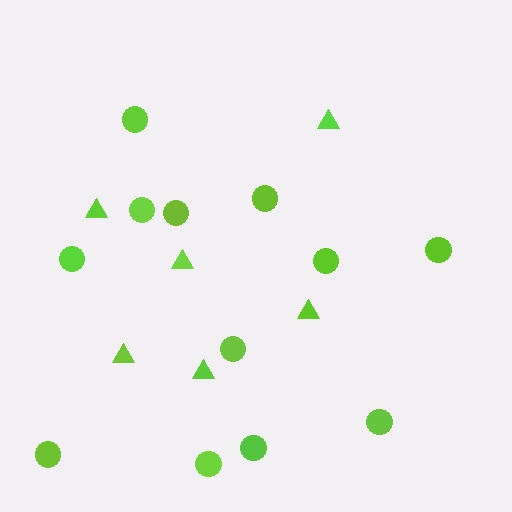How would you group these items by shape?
There are 2 groups: one group of circles (12) and one group of triangles (6).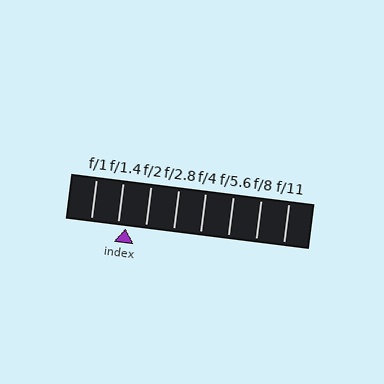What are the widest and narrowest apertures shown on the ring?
The widest aperture shown is f/1 and the narrowest is f/11.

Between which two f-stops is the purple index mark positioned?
The index mark is between f/1.4 and f/2.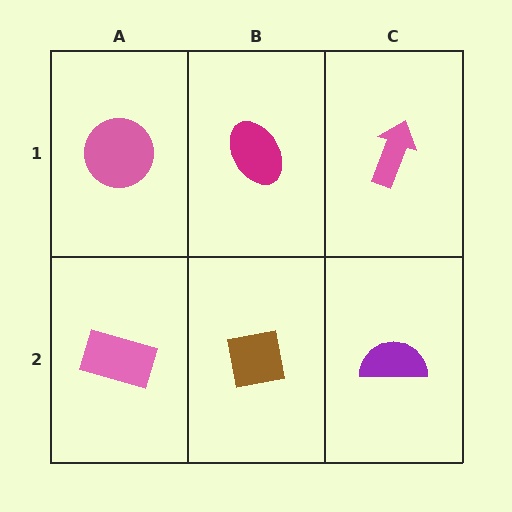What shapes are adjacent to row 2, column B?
A magenta ellipse (row 1, column B), a pink rectangle (row 2, column A), a purple semicircle (row 2, column C).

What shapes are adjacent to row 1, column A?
A pink rectangle (row 2, column A), a magenta ellipse (row 1, column B).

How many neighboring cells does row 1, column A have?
2.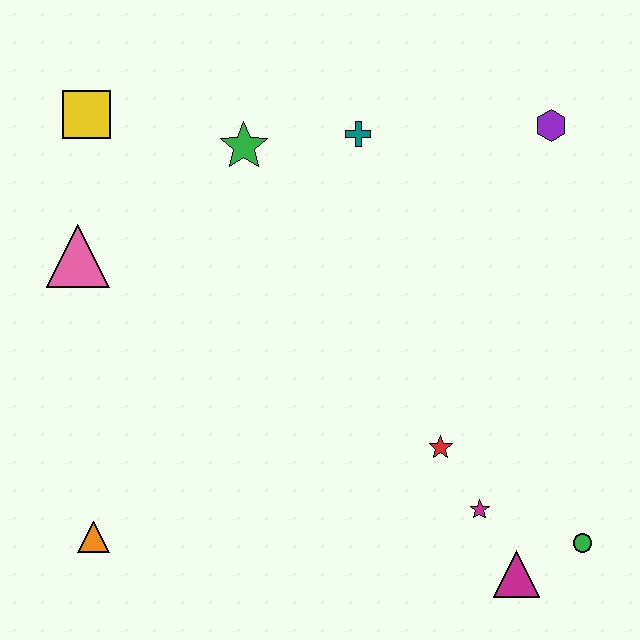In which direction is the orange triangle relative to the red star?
The orange triangle is to the left of the red star.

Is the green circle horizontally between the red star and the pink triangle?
No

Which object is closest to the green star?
The teal cross is closest to the green star.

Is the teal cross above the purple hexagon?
No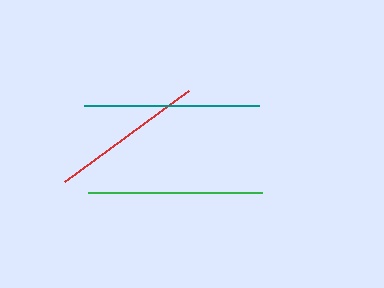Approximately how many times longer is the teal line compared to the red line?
The teal line is approximately 1.1 times the length of the red line.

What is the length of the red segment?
The red segment is approximately 153 pixels long.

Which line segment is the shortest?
The red line is the shortest at approximately 153 pixels.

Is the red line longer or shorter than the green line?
The green line is longer than the red line.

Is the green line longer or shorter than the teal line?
The teal line is longer than the green line.